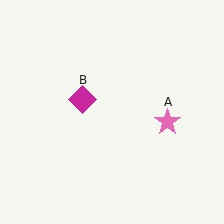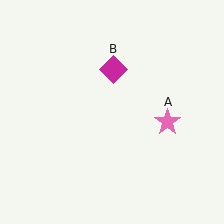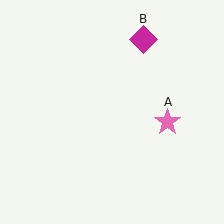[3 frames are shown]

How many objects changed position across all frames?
1 object changed position: magenta diamond (object B).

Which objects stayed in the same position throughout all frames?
Pink star (object A) remained stationary.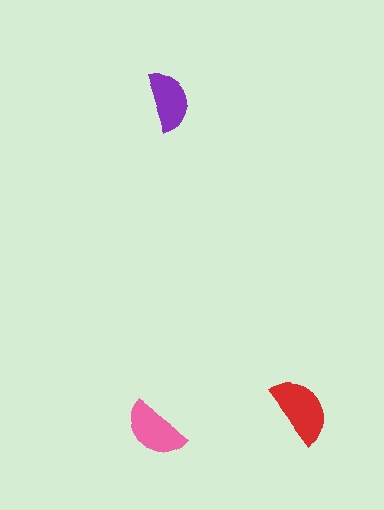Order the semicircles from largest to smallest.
the red one, the pink one, the purple one.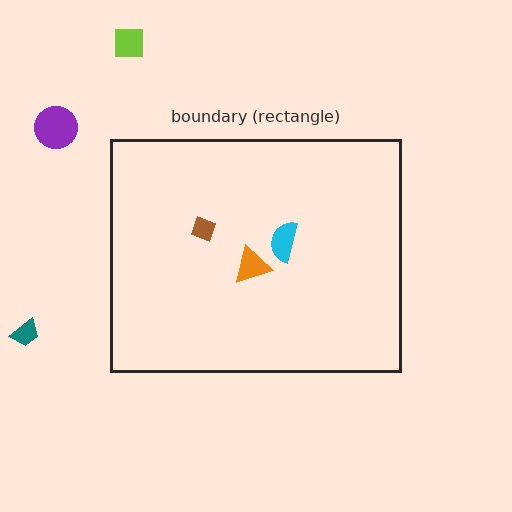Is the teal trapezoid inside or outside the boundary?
Outside.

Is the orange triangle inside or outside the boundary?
Inside.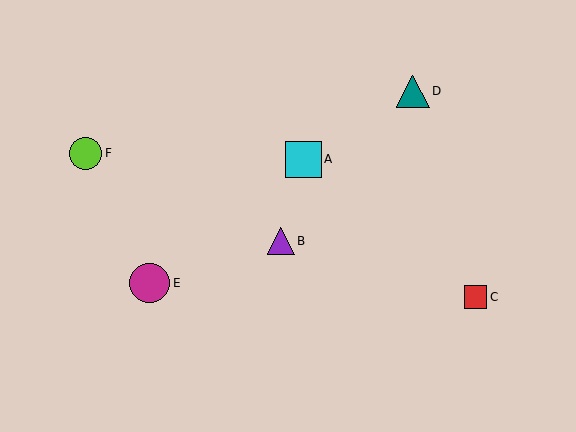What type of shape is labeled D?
Shape D is a teal triangle.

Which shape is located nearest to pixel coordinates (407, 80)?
The teal triangle (labeled D) at (413, 91) is nearest to that location.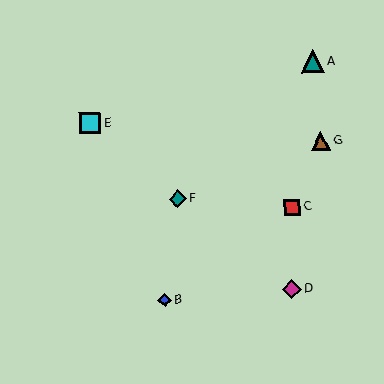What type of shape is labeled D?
Shape D is a magenta diamond.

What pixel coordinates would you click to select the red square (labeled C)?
Click at (292, 207) to select the red square C.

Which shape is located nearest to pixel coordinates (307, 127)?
The brown triangle (labeled G) at (321, 141) is nearest to that location.